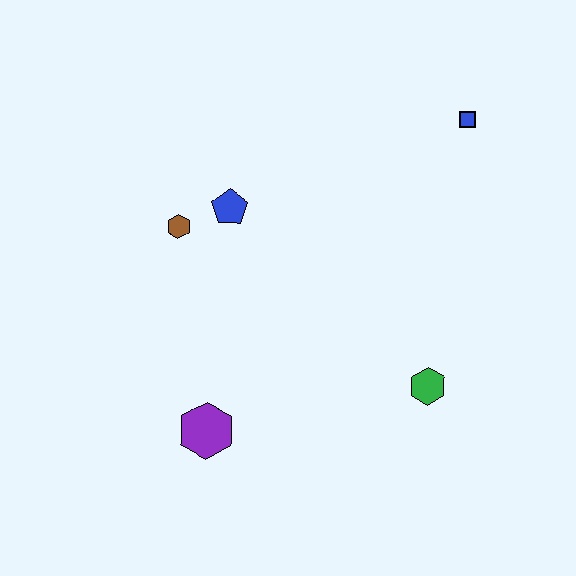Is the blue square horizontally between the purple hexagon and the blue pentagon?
No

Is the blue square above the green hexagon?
Yes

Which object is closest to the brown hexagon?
The blue pentagon is closest to the brown hexagon.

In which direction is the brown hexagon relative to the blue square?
The brown hexagon is to the left of the blue square.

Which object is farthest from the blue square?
The purple hexagon is farthest from the blue square.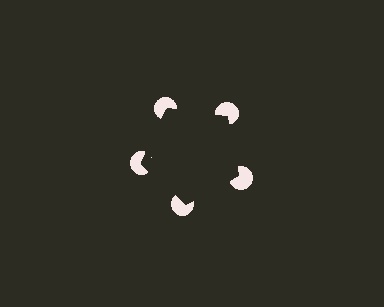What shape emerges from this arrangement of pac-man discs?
An illusory pentagon — its edges are inferred from the aligned wedge cuts in the pac-man discs, not physically drawn.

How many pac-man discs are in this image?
There are 5 — one at each vertex of the illusory pentagon.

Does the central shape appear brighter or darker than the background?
It typically appears slightly darker than the background, even though no actual brightness change is drawn.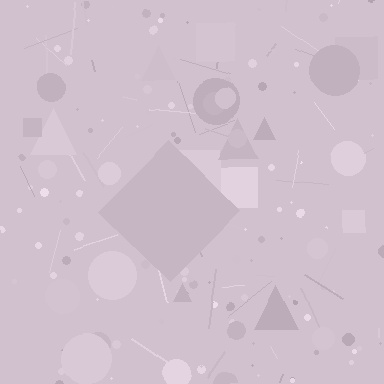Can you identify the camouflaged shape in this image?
The camouflaged shape is a diamond.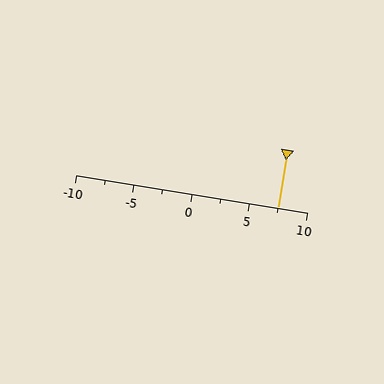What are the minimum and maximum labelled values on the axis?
The axis runs from -10 to 10.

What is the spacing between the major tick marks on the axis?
The major ticks are spaced 5 apart.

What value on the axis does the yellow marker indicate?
The marker indicates approximately 7.5.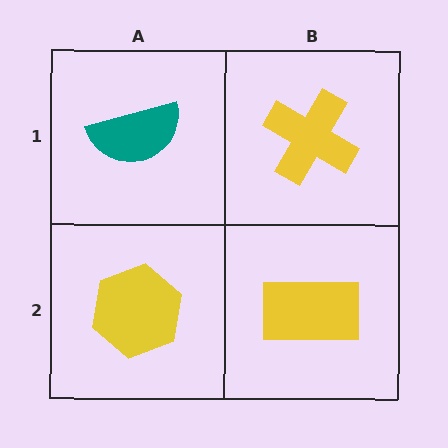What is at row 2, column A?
A yellow hexagon.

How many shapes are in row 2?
2 shapes.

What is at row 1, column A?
A teal semicircle.